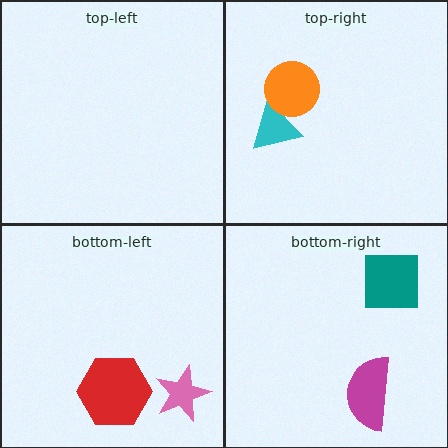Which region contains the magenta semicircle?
The bottom-right region.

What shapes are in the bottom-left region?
The red hexagon, the pink star.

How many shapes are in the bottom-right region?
2.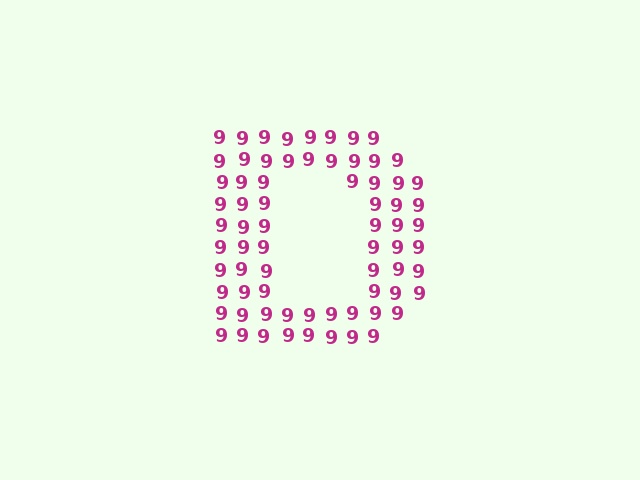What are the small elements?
The small elements are digit 9's.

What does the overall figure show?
The overall figure shows the letter D.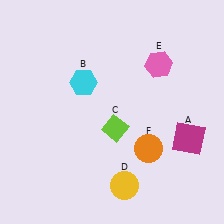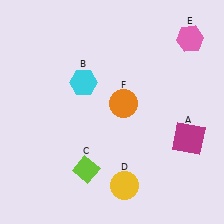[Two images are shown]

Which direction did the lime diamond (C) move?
The lime diamond (C) moved down.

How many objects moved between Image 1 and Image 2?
3 objects moved between the two images.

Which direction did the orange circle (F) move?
The orange circle (F) moved up.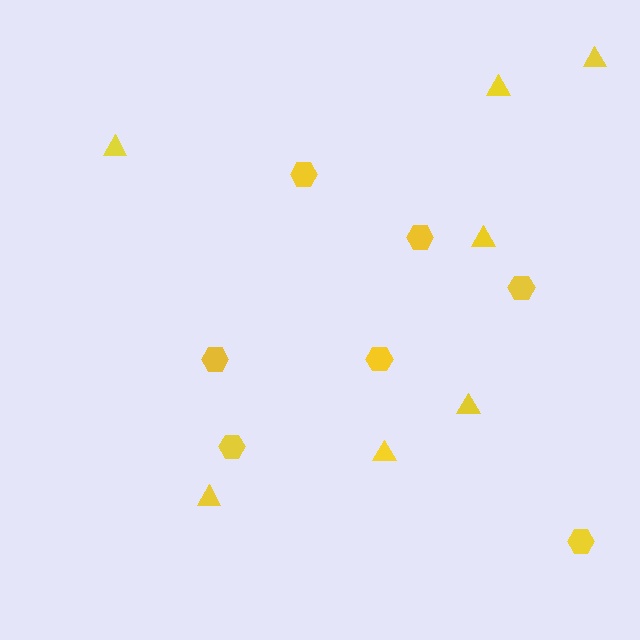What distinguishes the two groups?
There are 2 groups: one group of triangles (7) and one group of hexagons (7).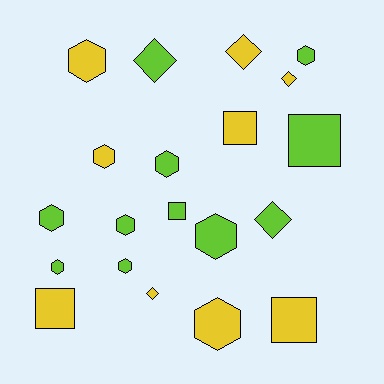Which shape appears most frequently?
Hexagon, with 10 objects.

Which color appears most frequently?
Lime, with 11 objects.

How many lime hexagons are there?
There are 7 lime hexagons.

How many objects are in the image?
There are 20 objects.